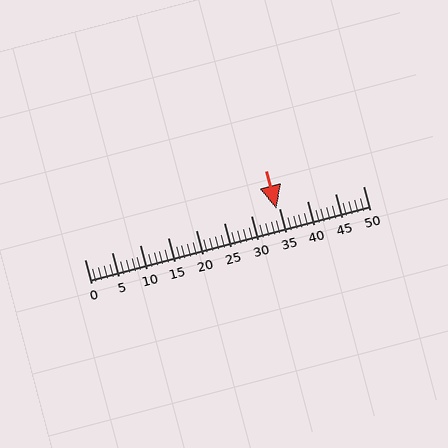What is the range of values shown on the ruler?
The ruler shows values from 0 to 50.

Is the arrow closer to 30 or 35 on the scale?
The arrow is closer to 35.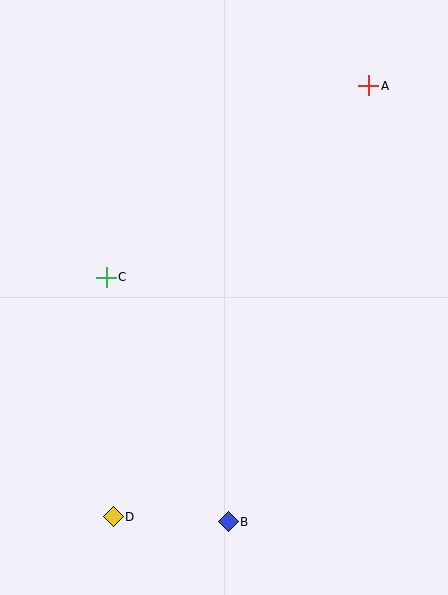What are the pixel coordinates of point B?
Point B is at (228, 522).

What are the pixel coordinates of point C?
Point C is at (106, 278).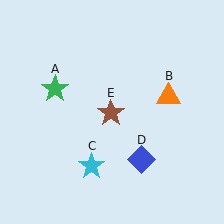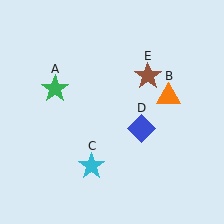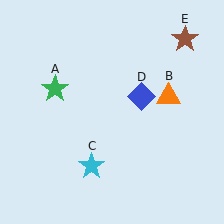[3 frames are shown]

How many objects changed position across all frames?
2 objects changed position: blue diamond (object D), brown star (object E).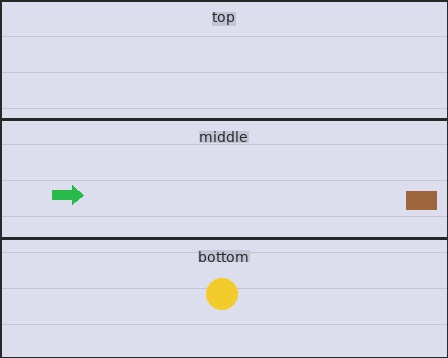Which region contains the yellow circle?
The bottom region.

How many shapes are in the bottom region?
1.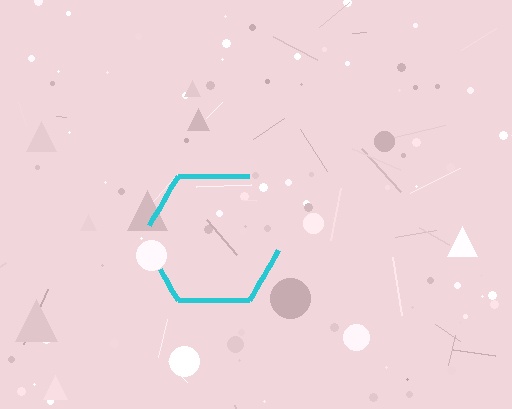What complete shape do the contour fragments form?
The contour fragments form a hexagon.